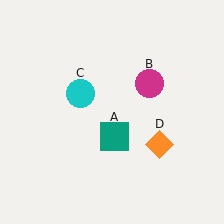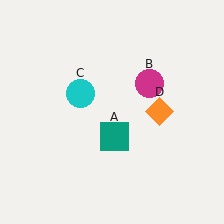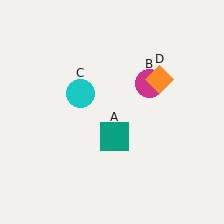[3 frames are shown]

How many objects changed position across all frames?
1 object changed position: orange diamond (object D).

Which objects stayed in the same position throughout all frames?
Teal square (object A) and magenta circle (object B) and cyan circle (object C) remained stationary.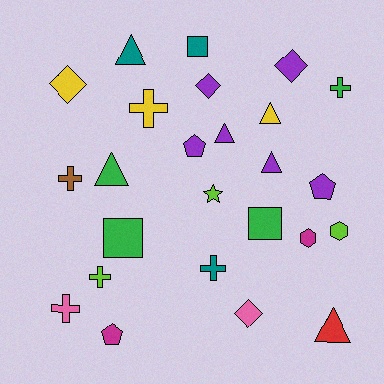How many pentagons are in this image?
There are 3 pentagons.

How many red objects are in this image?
There is 1 red object.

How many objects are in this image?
There are 25 objects.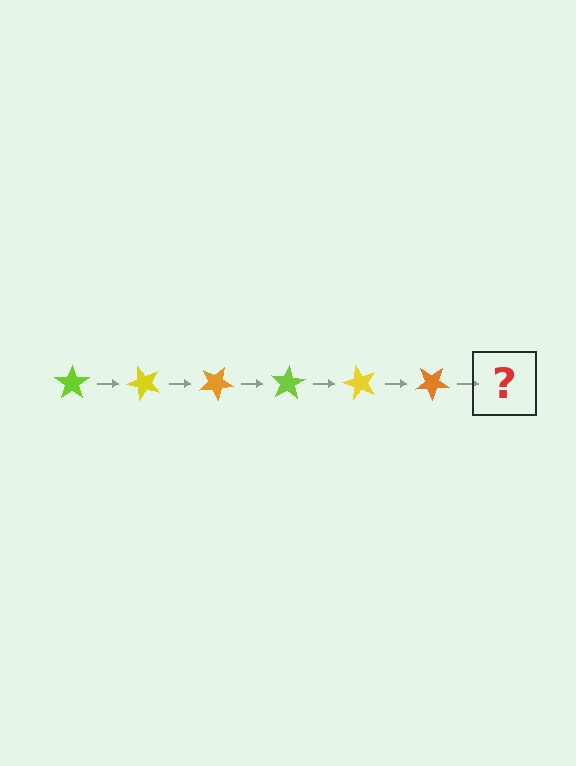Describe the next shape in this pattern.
It should be a lime star, rotated 300 degrees from the start.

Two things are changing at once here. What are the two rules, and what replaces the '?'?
The two rules are that it rotates 50 degrees each step and the color cycles through lime, yellow, and orange. The '?' should be a lime star, rotated 300 degrees from the start.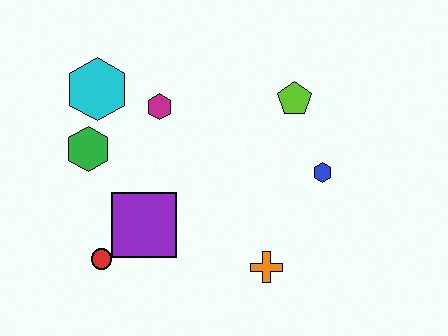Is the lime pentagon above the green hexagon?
Yes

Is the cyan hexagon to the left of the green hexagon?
No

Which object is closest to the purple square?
The red circle is closest to the purple square.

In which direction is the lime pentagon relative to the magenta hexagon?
The lime pentagon is to the right of the magenta hexagon.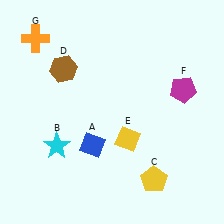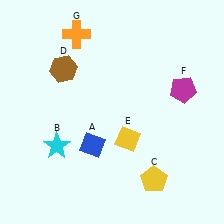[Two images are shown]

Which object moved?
The orange cross (G) moved right.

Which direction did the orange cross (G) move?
The orange cross (G) moved right.